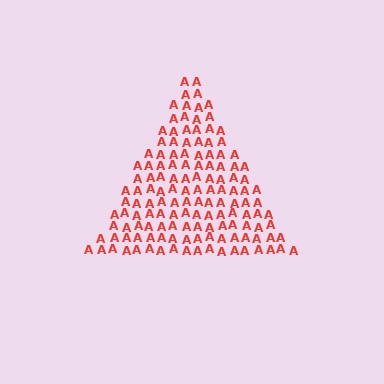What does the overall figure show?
The overall figure shows a triangle.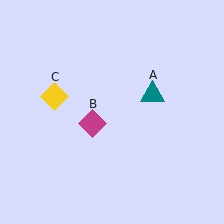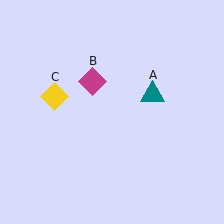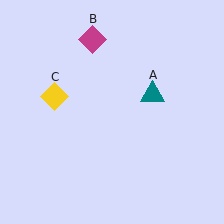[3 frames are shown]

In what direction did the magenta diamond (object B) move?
The magenta diamond (object B) moved up.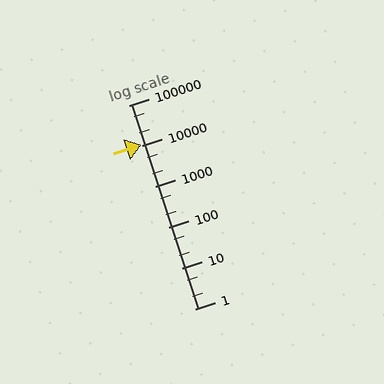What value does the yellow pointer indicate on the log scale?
The pointer indicates approximately 11000.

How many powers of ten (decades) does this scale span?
The scale spans 5 decades, from 1 to 100000.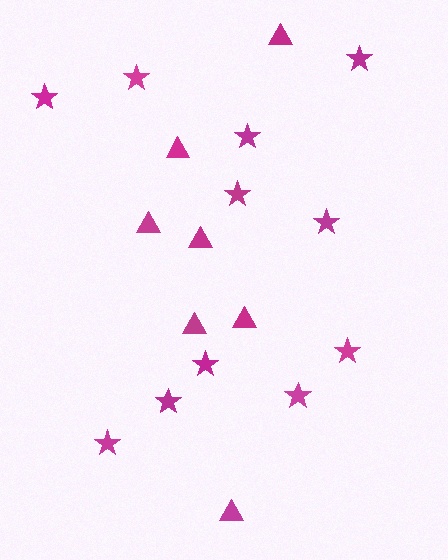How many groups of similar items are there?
There are 2 groups: one group of triangles (7) and one group of stars (11).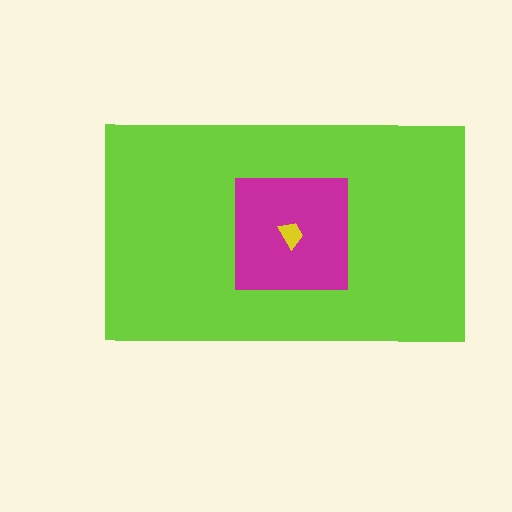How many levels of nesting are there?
3.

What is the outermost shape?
The lime rectangle.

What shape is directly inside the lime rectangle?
The magenta square.